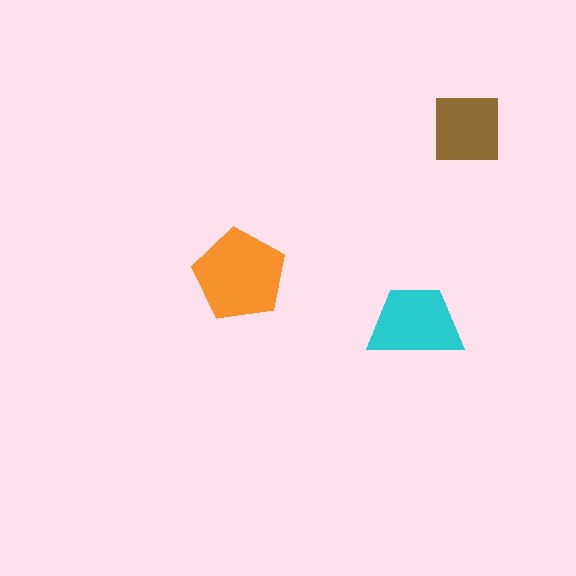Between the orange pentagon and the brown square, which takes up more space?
The orange pentagon.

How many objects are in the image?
There are 3 objects in the image.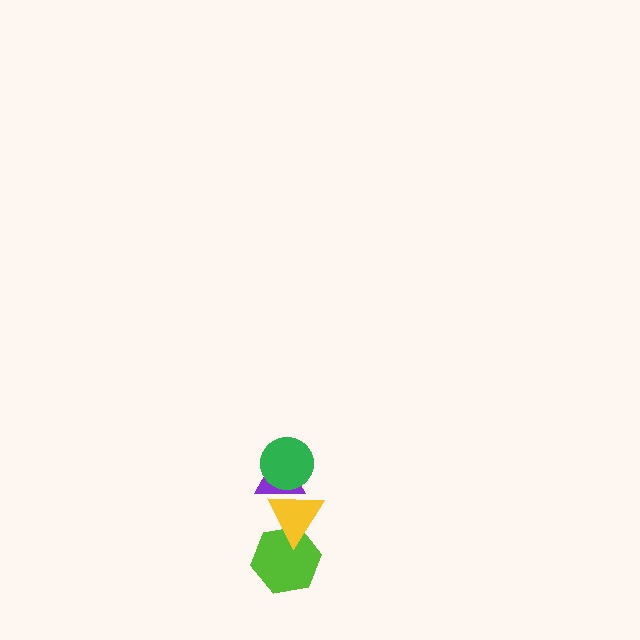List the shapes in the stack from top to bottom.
From top to bottom: the green circle, the purple triangle, the yellow triangle, the lime hexagon.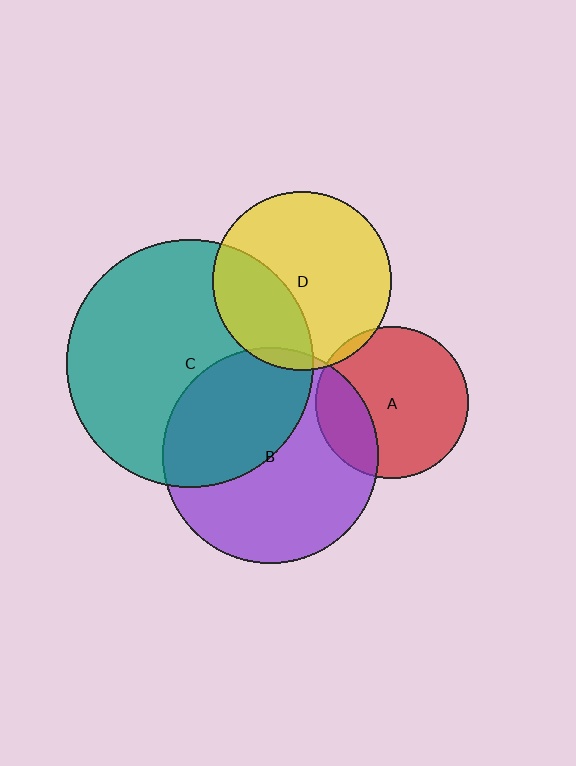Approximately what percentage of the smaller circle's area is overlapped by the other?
Approximately 25%.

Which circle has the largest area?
Circle C (teal).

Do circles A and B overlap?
Yes.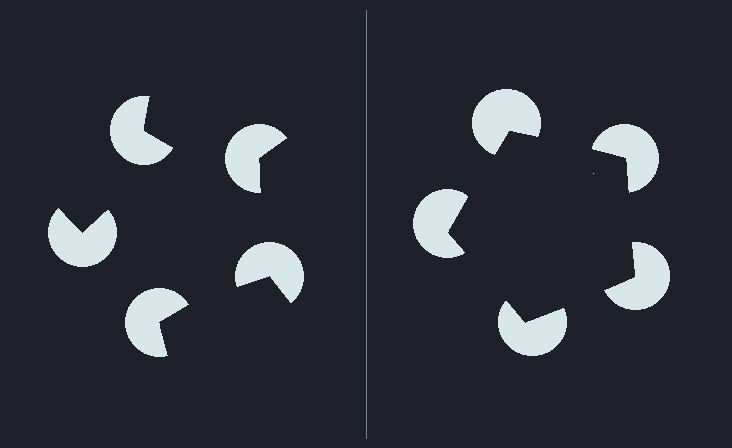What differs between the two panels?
The pac-man discs are positioned identically on both sides; only the wedge orientations differ. On the right they align to a pentagon; on the left they are misaligned.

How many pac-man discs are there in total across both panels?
10 — 5 on each side.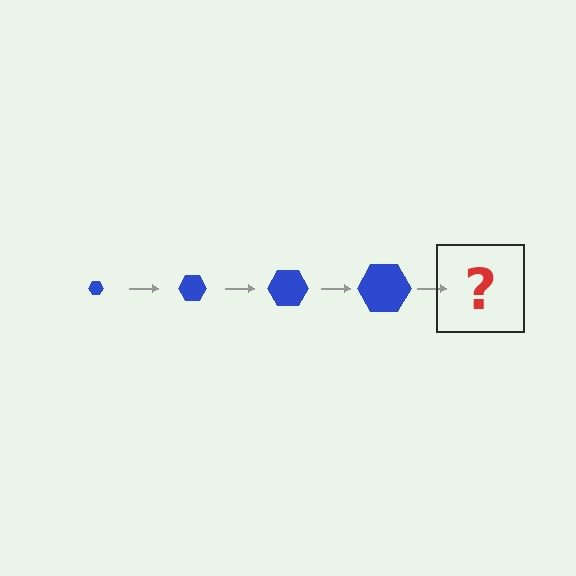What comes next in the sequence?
The next element should be a blue hexagon, larger than the previous one.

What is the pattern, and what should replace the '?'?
The pattern is that the hexagon gets progressively larger each step. The '?' should be a blue hexagon, larger than the previous one.